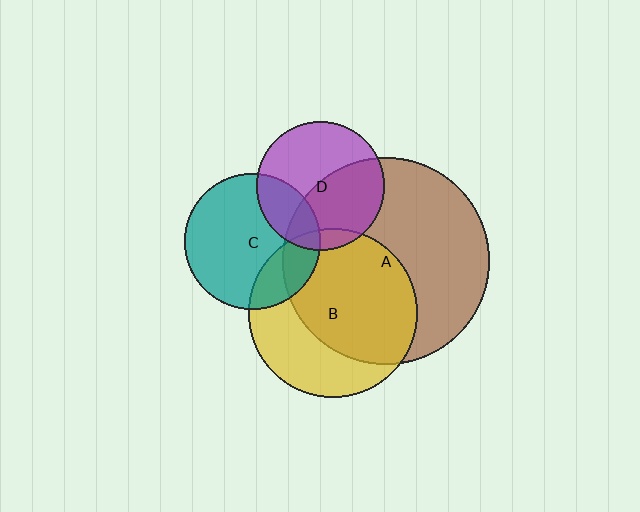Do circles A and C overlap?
Yes.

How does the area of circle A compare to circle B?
Approximately 1.5 times.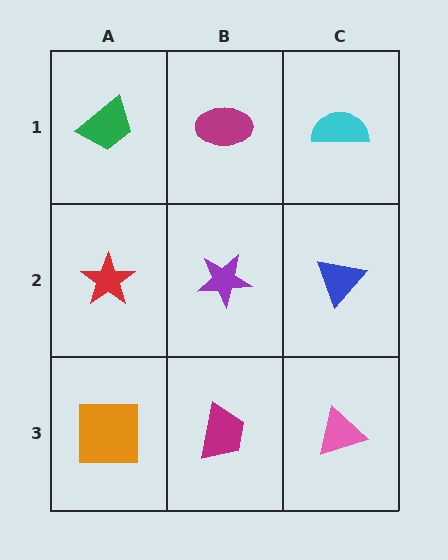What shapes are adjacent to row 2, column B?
A magenta ellipse (row 1, column B), a magenta trapezoid (row 3, column B), a red star (row 2, column A), a blue triangle (row 2, column C).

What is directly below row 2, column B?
A magenta trapezoid.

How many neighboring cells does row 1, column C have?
2.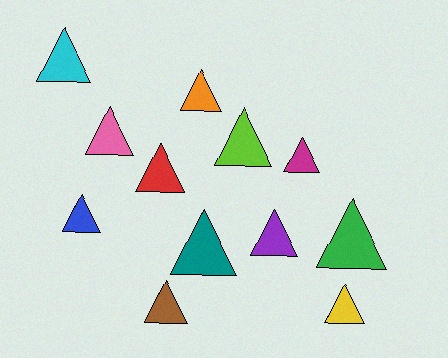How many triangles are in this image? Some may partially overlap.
There are 12 triangles.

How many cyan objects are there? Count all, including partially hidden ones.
There is 1 cyan object.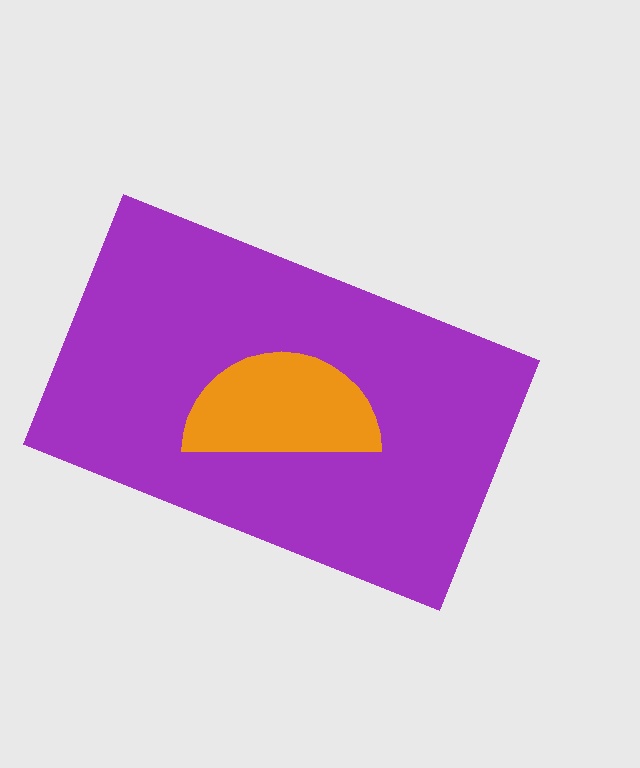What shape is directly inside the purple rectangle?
The orange semicircle.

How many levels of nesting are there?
2.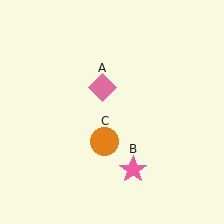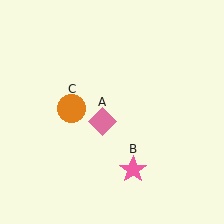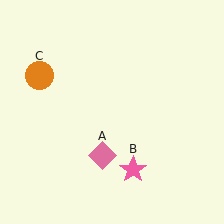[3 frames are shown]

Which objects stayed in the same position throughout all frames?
Pink star (object B) remained stationary.